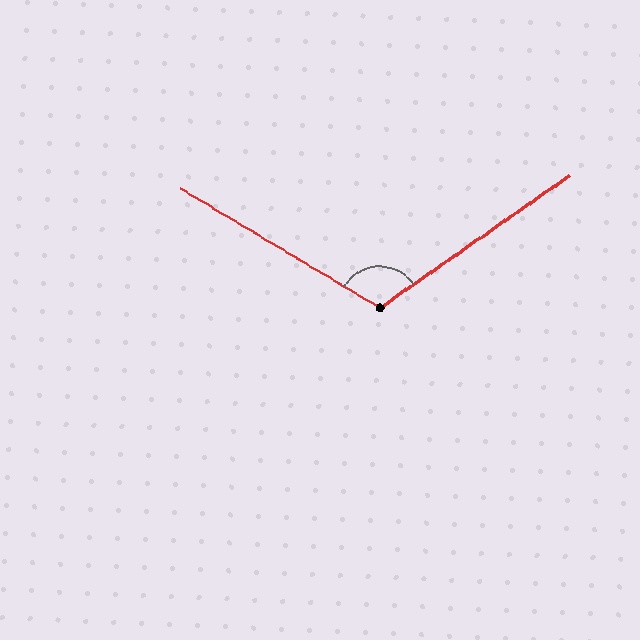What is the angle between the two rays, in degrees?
Approximately 114 degrees.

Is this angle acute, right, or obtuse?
It is obtuse.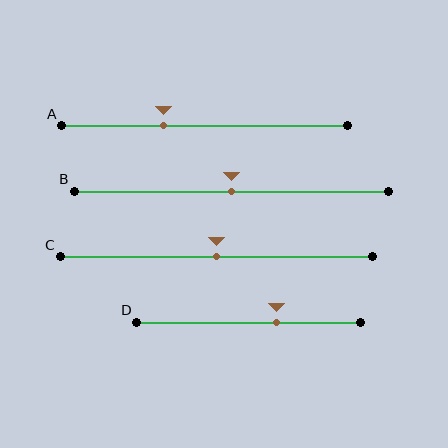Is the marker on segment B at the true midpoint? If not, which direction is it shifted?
Yes, the marker on segment B is at the true midpoint.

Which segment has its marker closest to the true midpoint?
Segment B has its marker closest to the true midpoint.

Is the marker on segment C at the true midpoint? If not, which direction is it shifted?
Yes, the marker on segment C is at the true midpoint.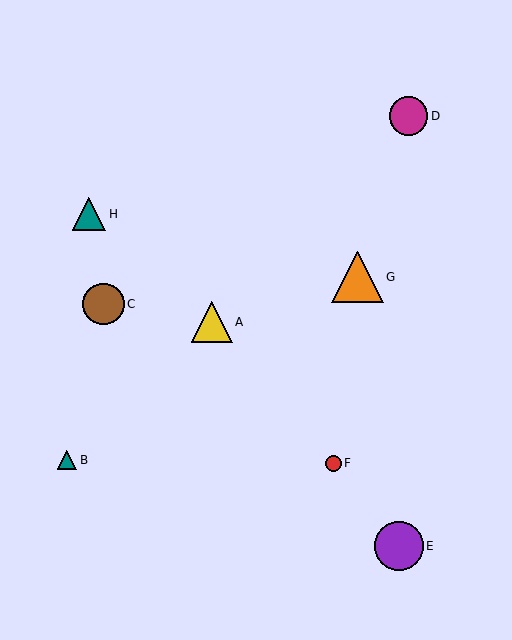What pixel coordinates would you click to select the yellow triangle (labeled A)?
Click at (212, 322) to select the yellow triangle A.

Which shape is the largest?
The orange triangle (labeled G) is the largest.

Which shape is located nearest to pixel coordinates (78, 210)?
The teal triangle (labeled H) at (89, 214) is nearest to that location.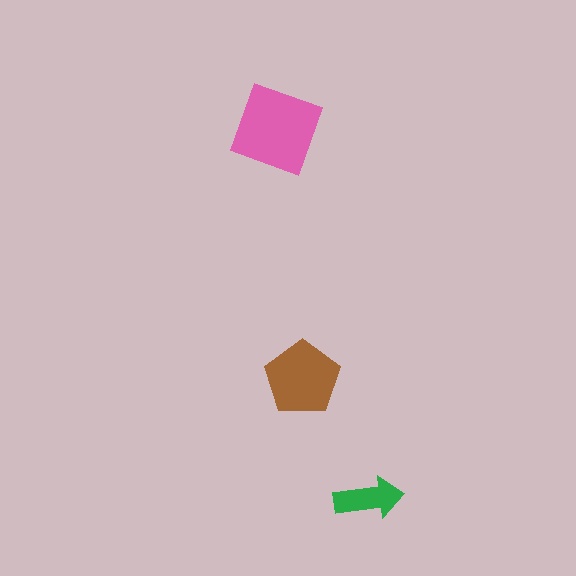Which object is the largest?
The pink diamond.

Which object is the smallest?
The green arrow.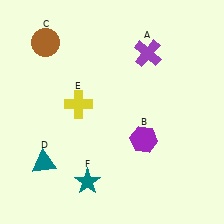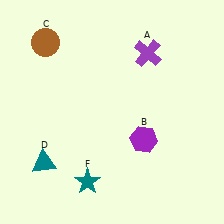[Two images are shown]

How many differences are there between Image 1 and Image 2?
There is 1 difference between the two images.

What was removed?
The yellow cross (E) was removed in Image 2.